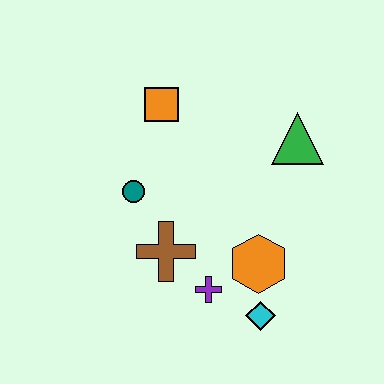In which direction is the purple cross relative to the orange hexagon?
The purple cross is to the left of the orange hexagon.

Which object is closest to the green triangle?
The orange hexagon is closest to the green triangle.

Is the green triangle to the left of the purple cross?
No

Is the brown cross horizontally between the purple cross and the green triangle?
No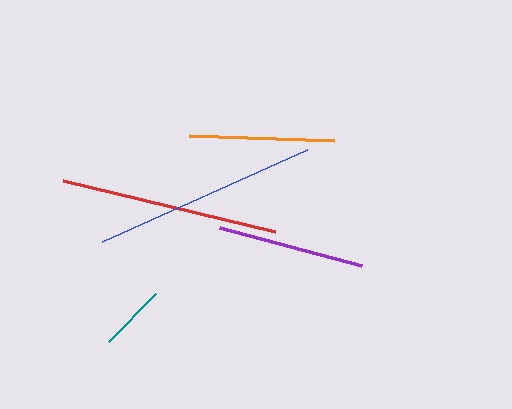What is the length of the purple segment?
The purple segment is approximately 147 pixels long.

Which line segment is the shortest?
The teal line is the shortest at approximately 68 pixels.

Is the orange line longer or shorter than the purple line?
The purple line is longer than the orange line.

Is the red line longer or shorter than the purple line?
The red line is longer than the purple line.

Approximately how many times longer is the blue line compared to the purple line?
The blue line is approximately 1.5 times the length of the purple line.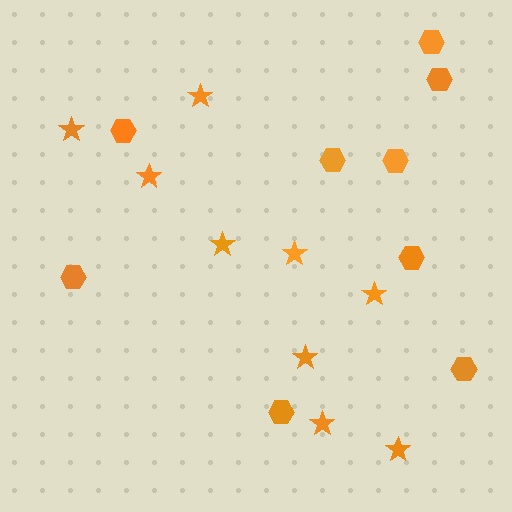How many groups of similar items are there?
There are 2 groups: one group of hexagons (9) and one group of stars (9).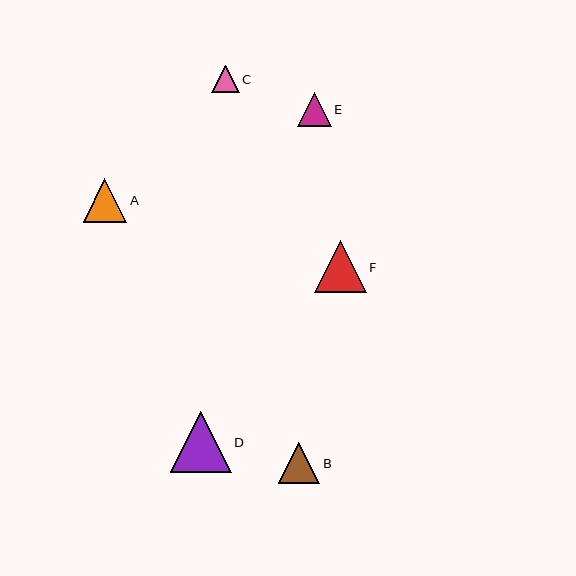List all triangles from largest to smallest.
From largest to smallest: D, F, A, B, E, C.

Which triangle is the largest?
Triangle D is the largest with a size of approximately 61 pixels.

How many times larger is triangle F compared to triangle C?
Triangle F is approximately 1.9 times the size of triangle C.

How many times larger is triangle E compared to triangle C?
Triangle E is approximately 1.2 times the size of triangle C.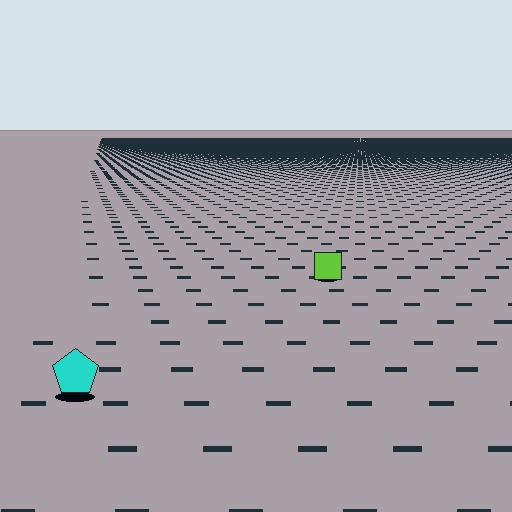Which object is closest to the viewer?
The cyan pentagon is closest. The texture marks near it are larger and more spread out.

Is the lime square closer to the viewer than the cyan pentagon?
No. The cyan pentagon is closer — you can tell from the texture gradient: the ground texture is coarser near it.